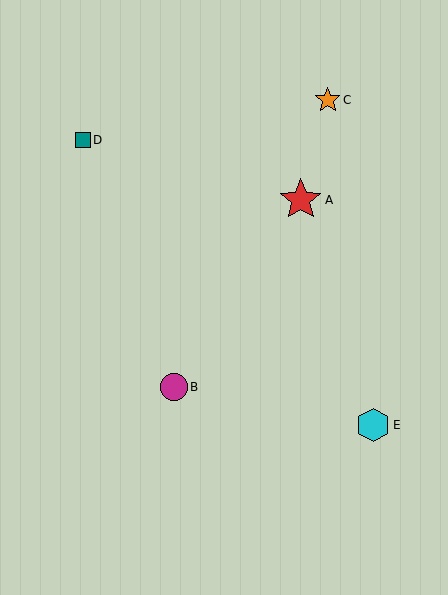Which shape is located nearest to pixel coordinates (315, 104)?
The orange star (labeled C) at (328, 100) is nearest to that location.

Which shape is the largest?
The red star (labeled A) is the largest.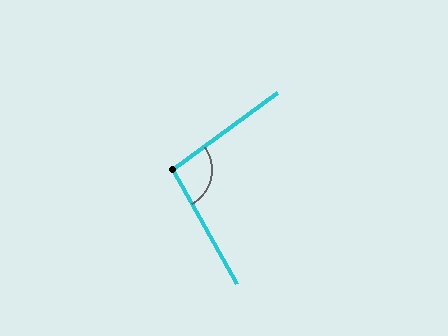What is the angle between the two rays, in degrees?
Approximately 97 degrees.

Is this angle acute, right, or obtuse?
It is obtuse.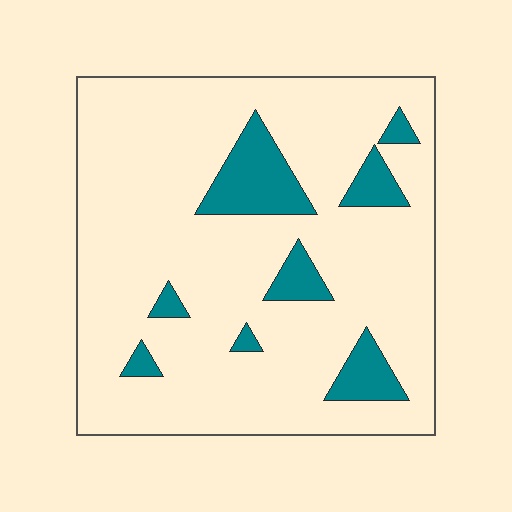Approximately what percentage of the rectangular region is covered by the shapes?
Approximately 15%.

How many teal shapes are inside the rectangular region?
8.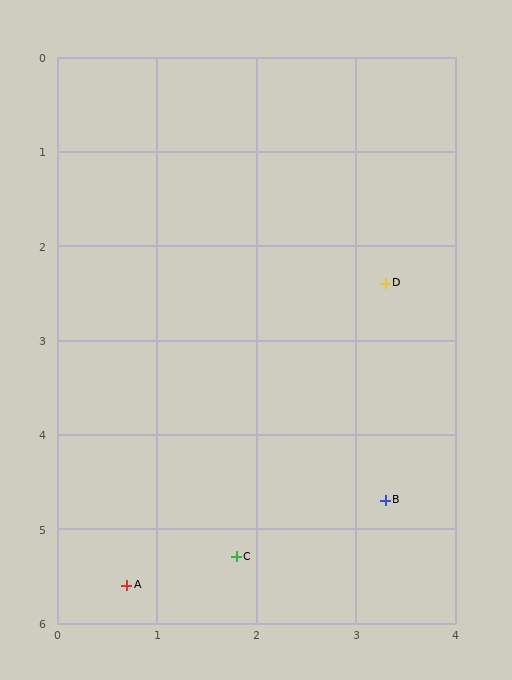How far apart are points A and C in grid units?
Points A and C are about 1.1 grid units apart.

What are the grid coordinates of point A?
Point A is at approximately (0.7, 5.6).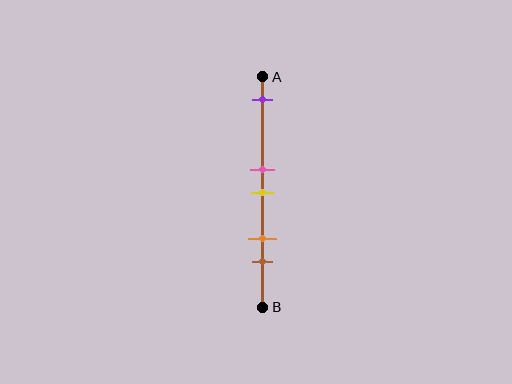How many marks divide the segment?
There are 5 marks dividing the segment.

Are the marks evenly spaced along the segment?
No, the marks are not evenly spaced.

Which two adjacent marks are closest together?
The pink and yellow marks are the closest adjacent pair.